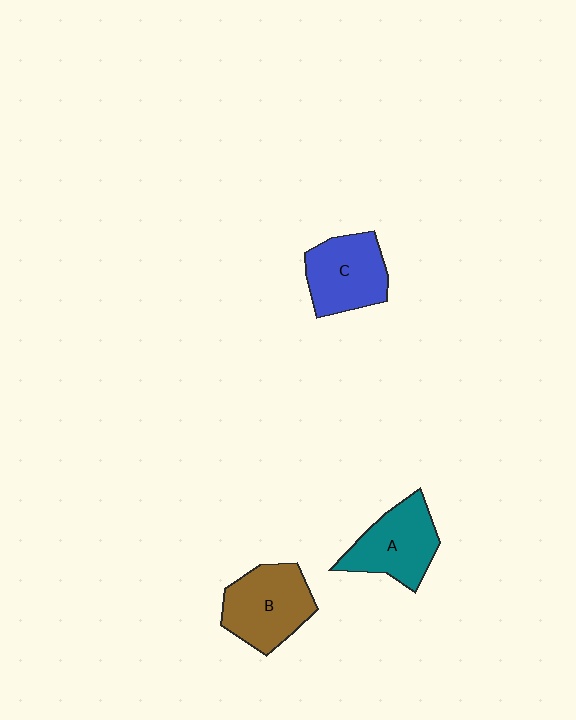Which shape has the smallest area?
Shape C (blue).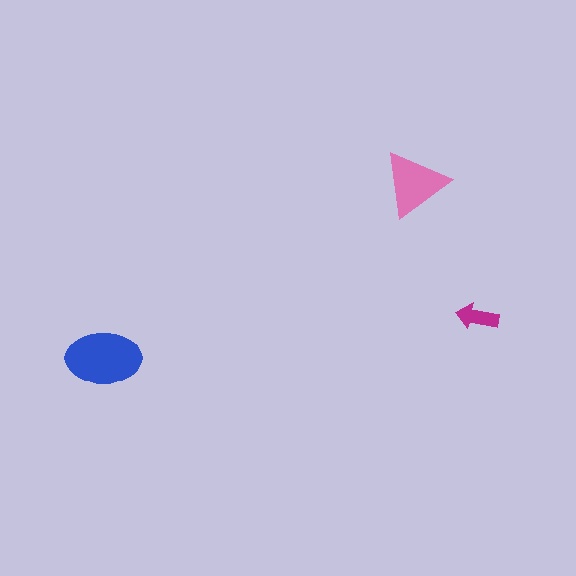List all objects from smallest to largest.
The magenta arrow, the pink triangle, the blue ellipse.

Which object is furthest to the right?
The magenta arrow is rightmost.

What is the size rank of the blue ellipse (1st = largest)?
1st.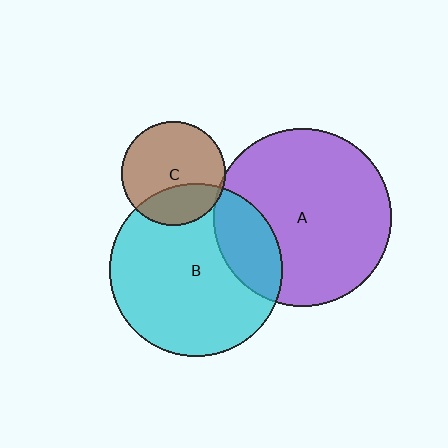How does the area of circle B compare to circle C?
Approximately 2.8 times.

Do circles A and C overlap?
Yes.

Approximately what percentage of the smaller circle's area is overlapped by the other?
Approximately 5%.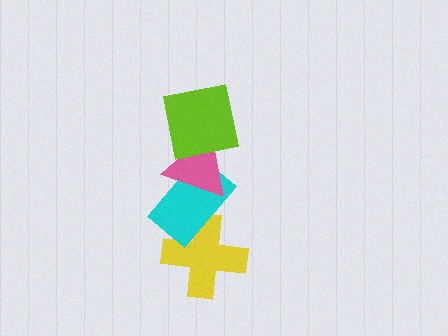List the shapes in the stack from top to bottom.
From top to bottom: the lime square, the pink triangle, the cyan rectangle, the yellow cross.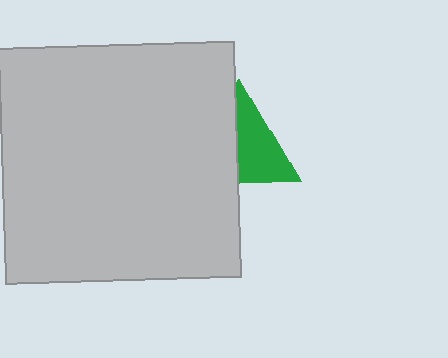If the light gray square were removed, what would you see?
You would see the complete green triangle.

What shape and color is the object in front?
The object in front is a light gray square.